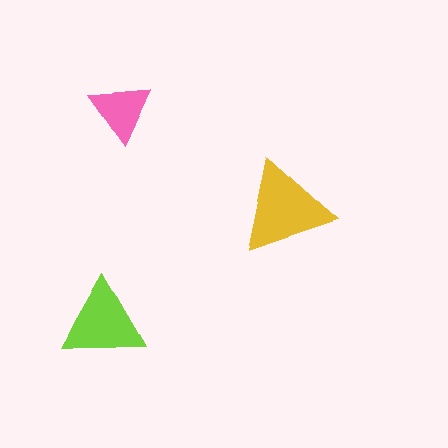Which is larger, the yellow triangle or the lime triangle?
The yellow one.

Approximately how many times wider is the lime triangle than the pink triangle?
About 1.5 times wider.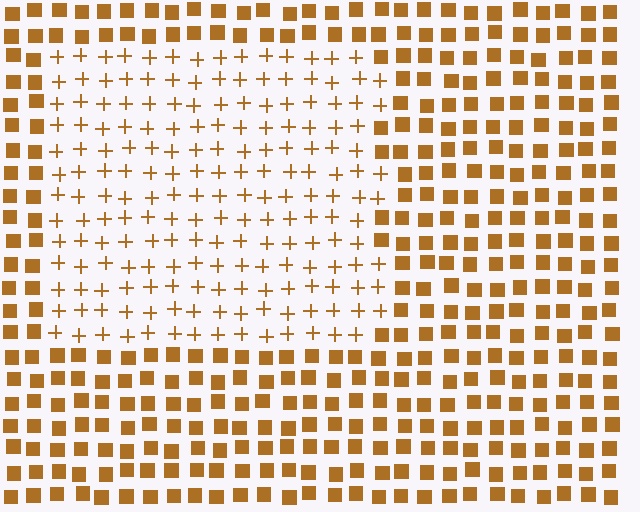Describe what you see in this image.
The image is filled with small brown elements arranged in a uniform grid. A rectangle-shaped region contains plus signs, while the surrounding area contains squares. The boundary is defined purely by the change in element shape.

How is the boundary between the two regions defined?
The boundary is defined by a change in element shape: plus signs inside vs. squares outside. All elements share the same color and spacing.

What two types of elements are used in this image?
The image uses plus signs inside the rectangle region and squares outside it.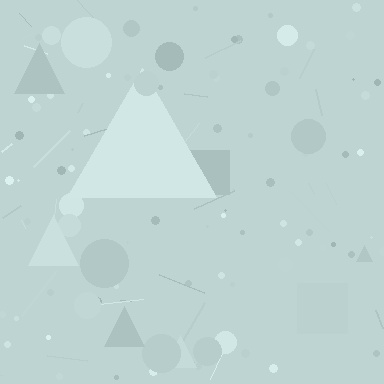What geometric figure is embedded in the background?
A triangle is embedded in the background.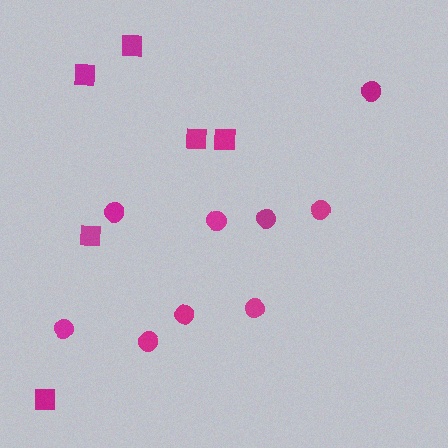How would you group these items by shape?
There are 2 groups: one group of circles (9) and one group of squares (6).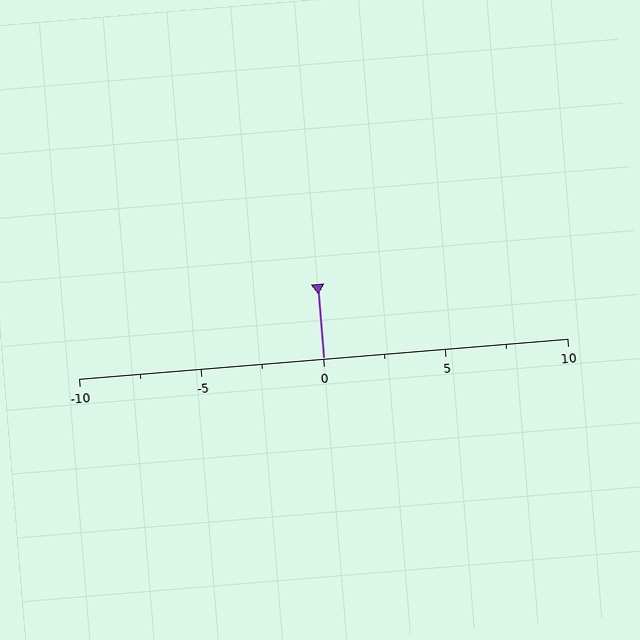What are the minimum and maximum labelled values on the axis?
The axis runs from -10 to 10.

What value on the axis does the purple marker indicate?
The marker indicates approximately 0.